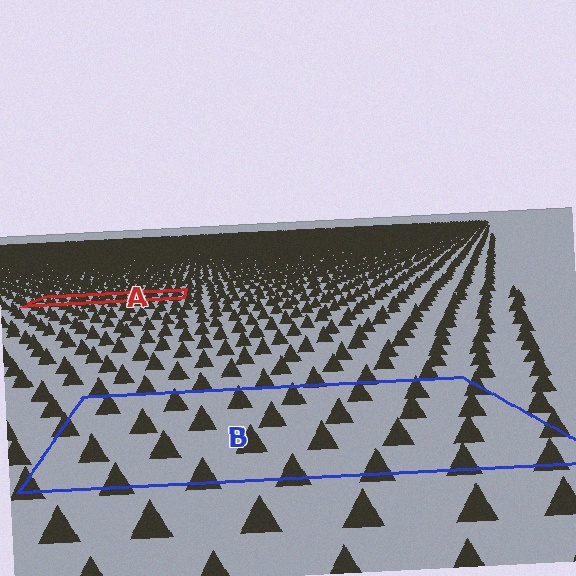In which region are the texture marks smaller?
The texture marks are smaller in region A, because it is farther away.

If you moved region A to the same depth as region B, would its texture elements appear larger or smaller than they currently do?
They would appear larger. At a closer depth, the same texture elements are projected at a bigger on-screen size.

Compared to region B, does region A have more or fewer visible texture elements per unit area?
Region A has more texture elements per unit area — they are packed more densely because it is farther away.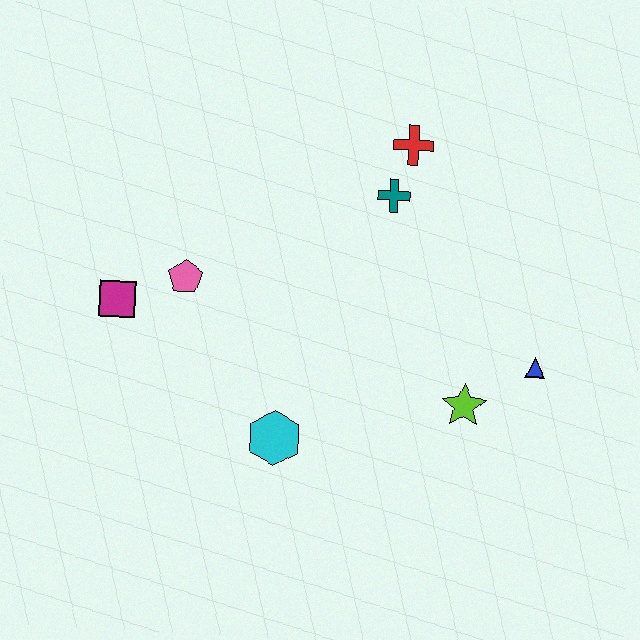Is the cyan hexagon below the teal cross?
Yes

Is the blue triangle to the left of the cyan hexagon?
No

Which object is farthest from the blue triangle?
The magenta square is farthest from the blue triangle.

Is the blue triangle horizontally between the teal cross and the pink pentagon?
No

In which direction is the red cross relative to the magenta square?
The red cross is to the right of the magenta square.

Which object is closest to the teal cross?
The red cross is closest to the teal cross.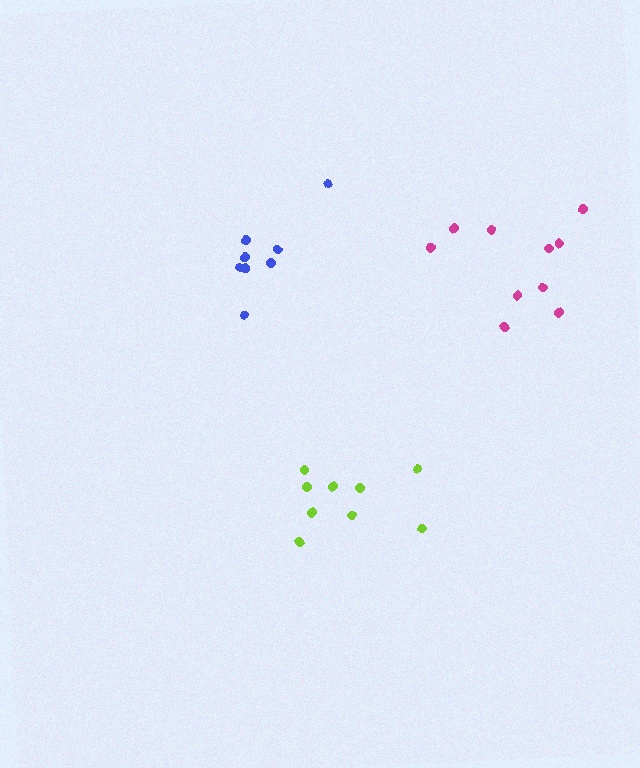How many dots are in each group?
Group 1: 10 dots, Group 2: 8 dots, Group 3: 9 dots (27 total).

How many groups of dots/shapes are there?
There are 3 groups.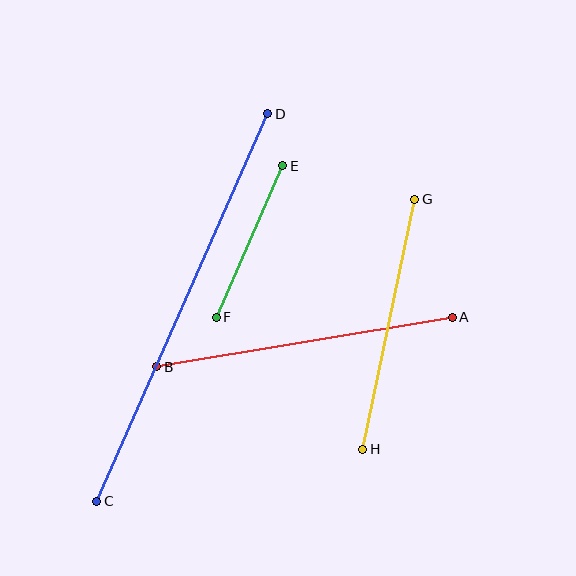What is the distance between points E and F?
The distance is approximately 165 pixels.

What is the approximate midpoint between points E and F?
The midpoint is at approximately (249, 242) pixels.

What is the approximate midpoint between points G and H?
The midpoint is at approximately (389, 324) pixels.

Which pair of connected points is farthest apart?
Points C and D are farthest apart.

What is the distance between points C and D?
The distance is approximately 423 pixels.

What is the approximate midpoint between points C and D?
The midpoint is at approximately (182, 307) pixels.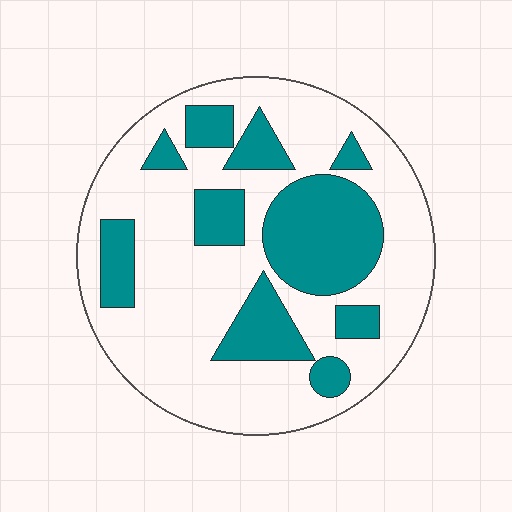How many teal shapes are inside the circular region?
10.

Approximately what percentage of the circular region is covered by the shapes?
Approximately 30%.